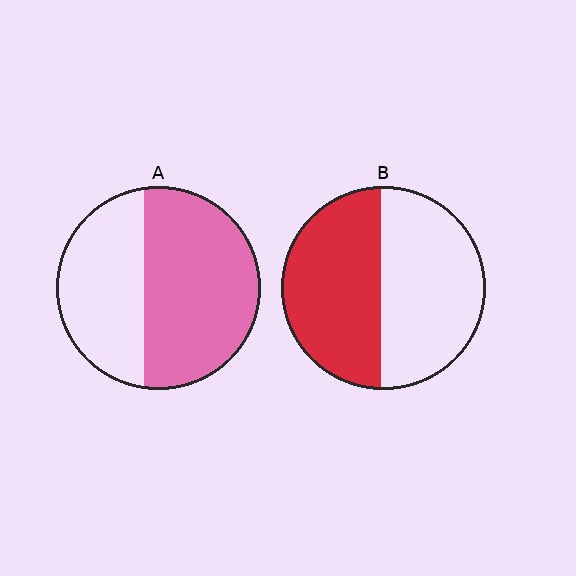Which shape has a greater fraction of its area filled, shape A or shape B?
Shape A.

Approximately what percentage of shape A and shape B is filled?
A is approximately 60% and B is approximately 50%.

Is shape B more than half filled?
Roughly half.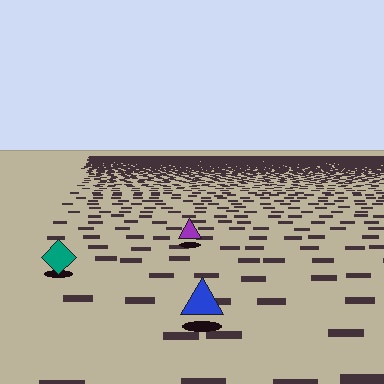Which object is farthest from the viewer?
The purple triangle is farthest from the viewer. It appears smaller and the ground texture around it is denser.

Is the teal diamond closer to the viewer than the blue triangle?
No. The blue triangle is closer — you can tell from the texture gradient: the ground texture is coarser near it.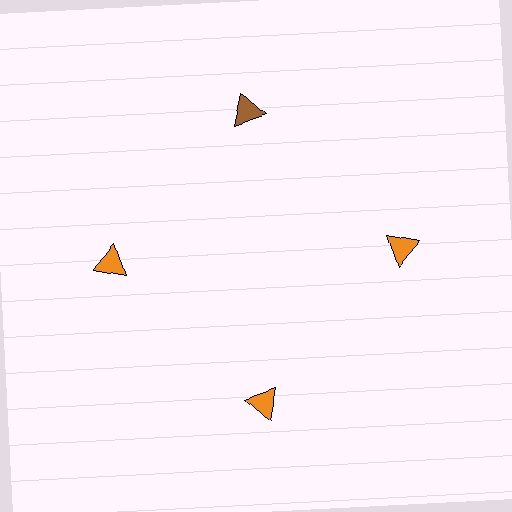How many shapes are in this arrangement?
There are 4 shapes arranged in a ring pattern.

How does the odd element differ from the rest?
It has a different color: brown instead of orange.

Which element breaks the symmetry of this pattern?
The brown triangle at roughly the 12 o'clock position breaks the symmetry. All other shapes are orange triangles.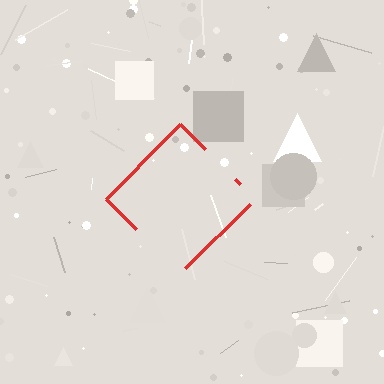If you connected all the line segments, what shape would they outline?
They would outline a diamond.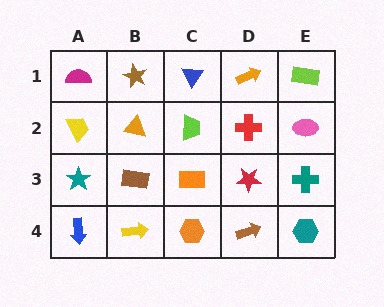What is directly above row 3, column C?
A lime trapezoid.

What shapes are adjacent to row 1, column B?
An orange triangle (row 2, column B), a magenta semicircle (row 1, column A), a blue triangle (row 1, column C).